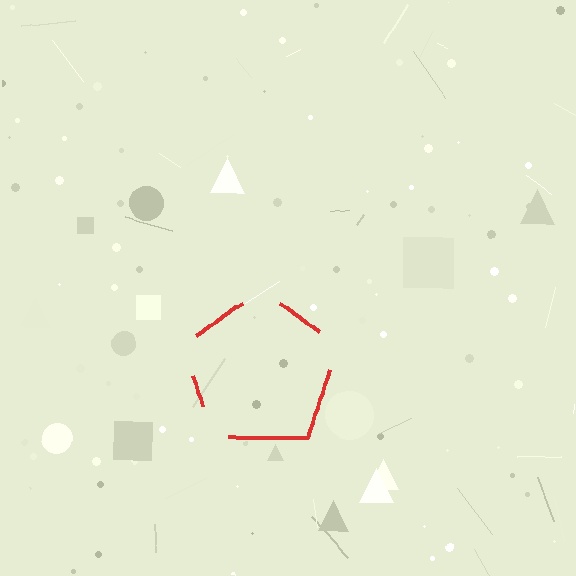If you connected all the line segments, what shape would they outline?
They would outline a pentagon.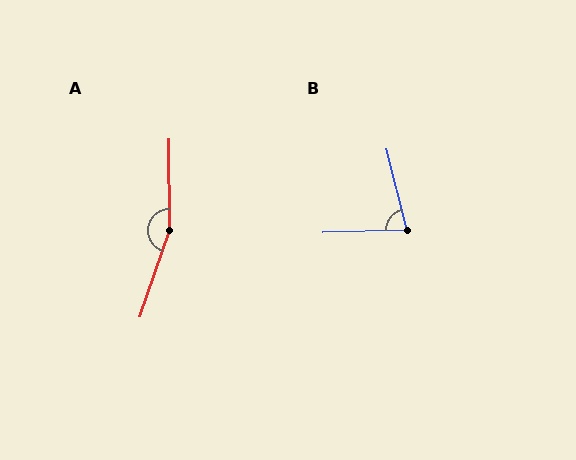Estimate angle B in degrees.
Approximately 77 degrees.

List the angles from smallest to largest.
B (77°), A (161°).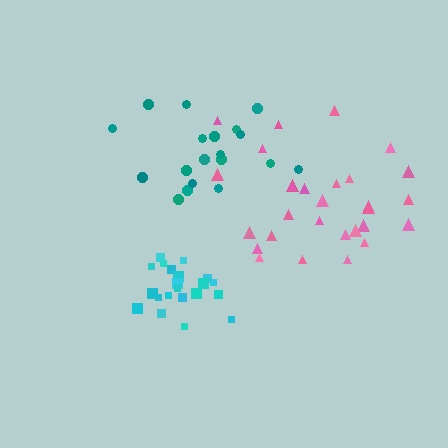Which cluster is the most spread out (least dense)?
Teal.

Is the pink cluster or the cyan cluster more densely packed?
Cyan.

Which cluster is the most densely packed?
Cyan.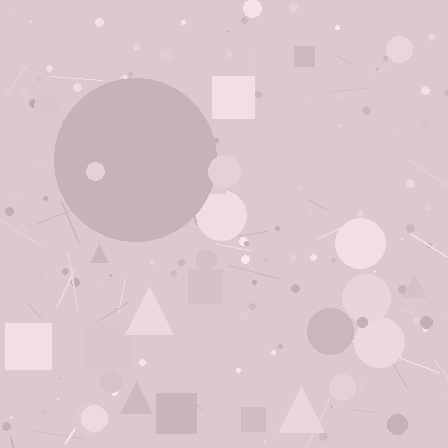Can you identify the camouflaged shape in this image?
The camouflaged shape is a circle.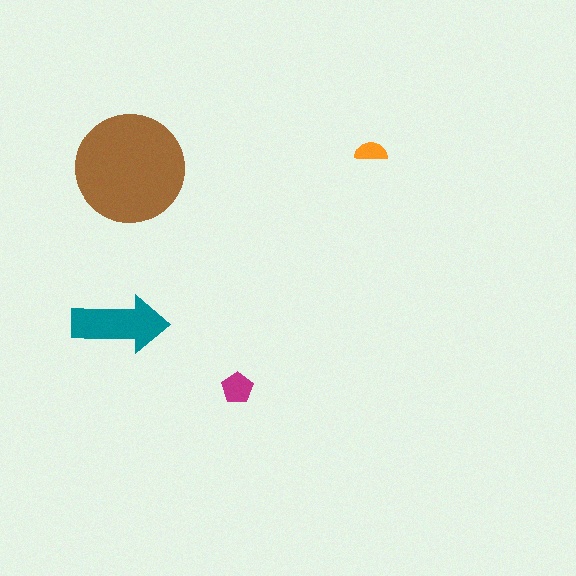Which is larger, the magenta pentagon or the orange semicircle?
The magenta pentagon.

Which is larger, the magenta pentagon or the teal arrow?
The teal arrow.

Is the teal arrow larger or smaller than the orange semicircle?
Larger.